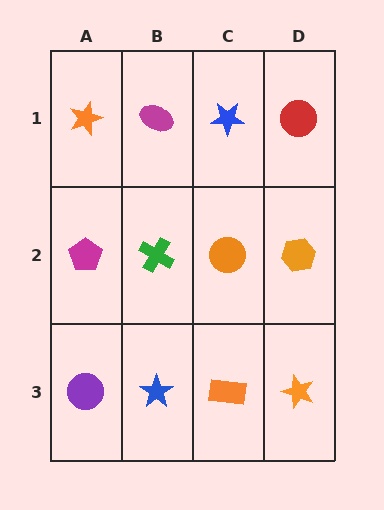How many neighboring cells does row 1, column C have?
3.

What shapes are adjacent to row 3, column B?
A green cross (row 2, column B), a purple circle (row 3, column A), an orange rectangle (row 3, column C).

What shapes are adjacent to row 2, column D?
A red circle (row 1, column D), an orange star (row 3, column D), an orange circle (row 2, column C).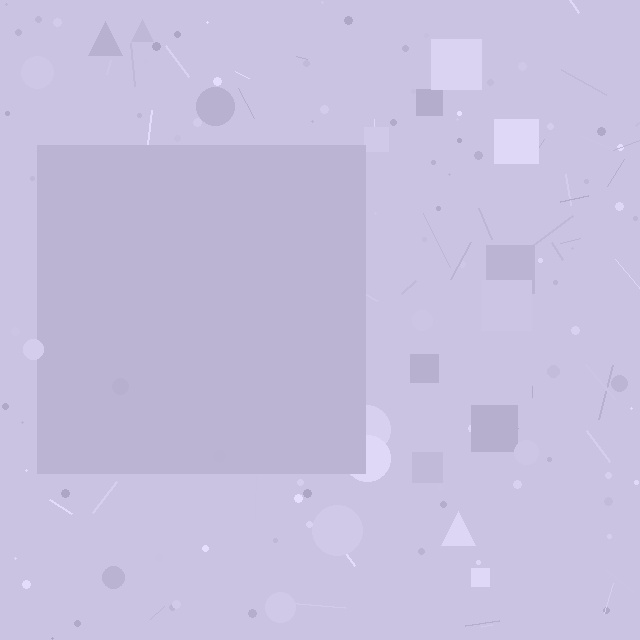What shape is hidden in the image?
A square is hidden in the image.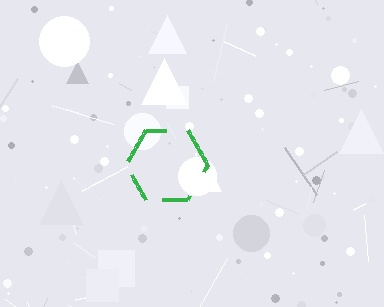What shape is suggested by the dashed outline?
The dashed outline suggests a hexagon.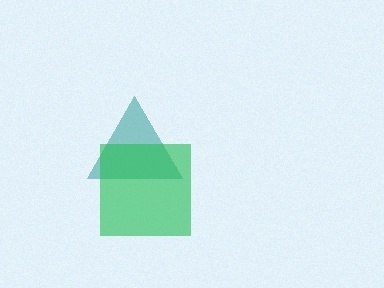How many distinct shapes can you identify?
There are 2 distinct shapes: a teal triangle, a green square.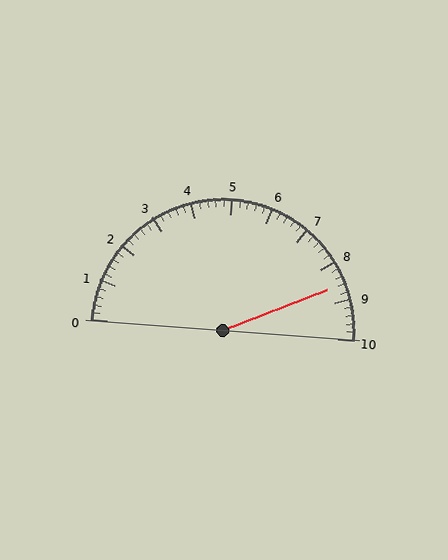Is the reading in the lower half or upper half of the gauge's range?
The reading is in the upper half of the range (0 to 10).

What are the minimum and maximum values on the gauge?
The gauge ranges from 0 to 10.